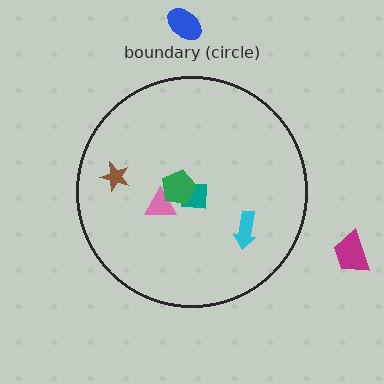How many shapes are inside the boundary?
5 inside, 2 outside.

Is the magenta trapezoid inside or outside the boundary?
Outside.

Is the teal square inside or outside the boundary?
Inside.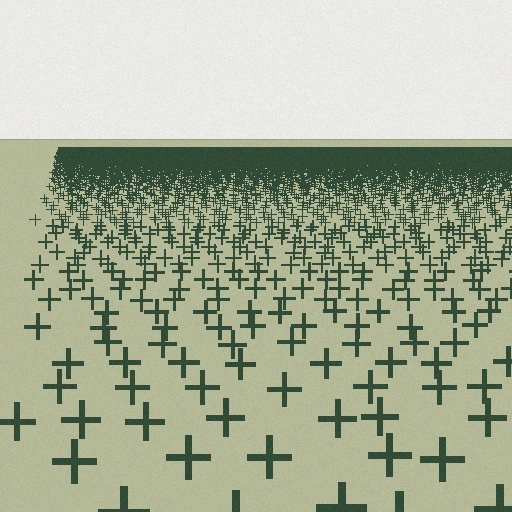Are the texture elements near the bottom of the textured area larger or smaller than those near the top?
Larger. Near the bottom, elements are closer to the viewer and appear at a bigger on-screen size.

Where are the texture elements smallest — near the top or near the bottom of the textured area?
Near the top.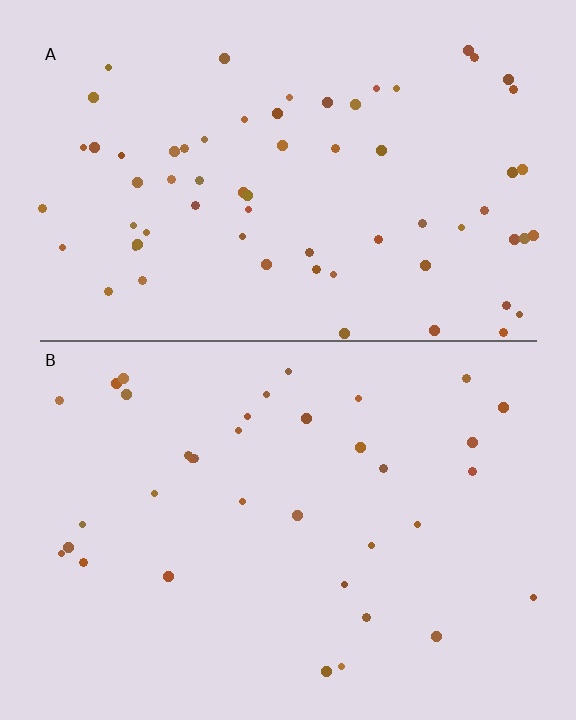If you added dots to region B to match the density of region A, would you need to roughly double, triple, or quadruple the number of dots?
Approximately double.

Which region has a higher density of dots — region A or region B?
A (the top).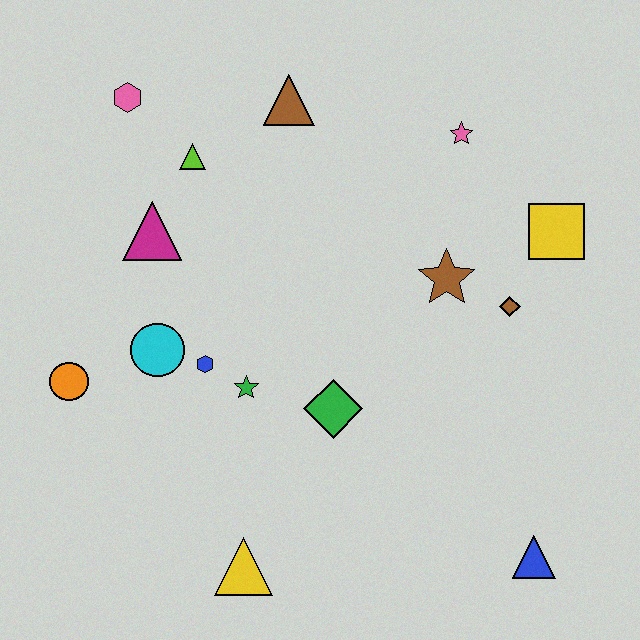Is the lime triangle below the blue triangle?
No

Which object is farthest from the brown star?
The orange circle is farthest from the brown star.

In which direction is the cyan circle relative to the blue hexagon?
The cyan circle is to the left of the blue hexagon.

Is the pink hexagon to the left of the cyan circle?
Yes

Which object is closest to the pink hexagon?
The lime triangle is closest to the pink hexagon.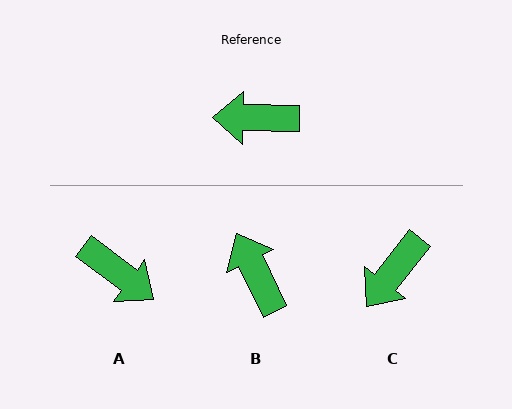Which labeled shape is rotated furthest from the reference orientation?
A, about 143 degrees away.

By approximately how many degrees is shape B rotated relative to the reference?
Approximately 63 degrees clockwise.